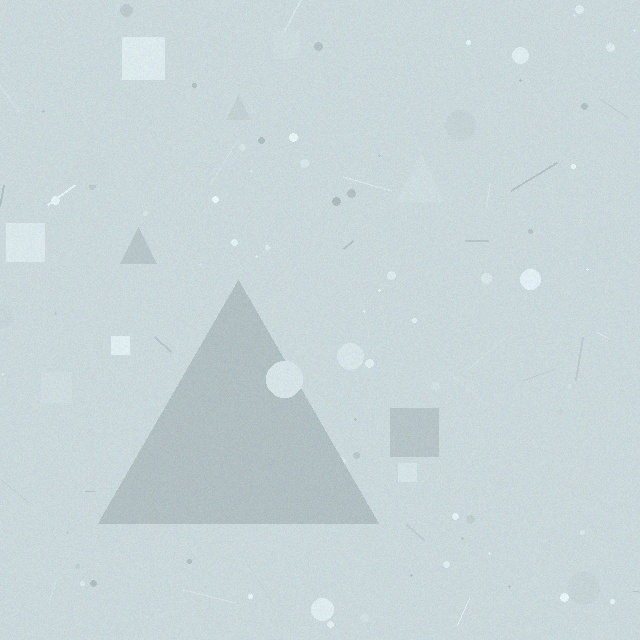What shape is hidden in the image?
A triangle is hidden in the image.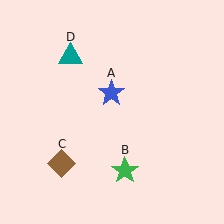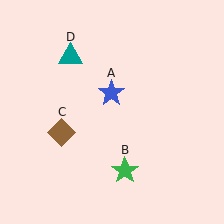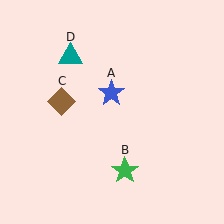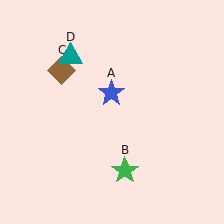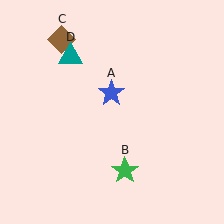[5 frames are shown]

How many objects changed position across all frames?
1 object changed position: brown diamond (object C).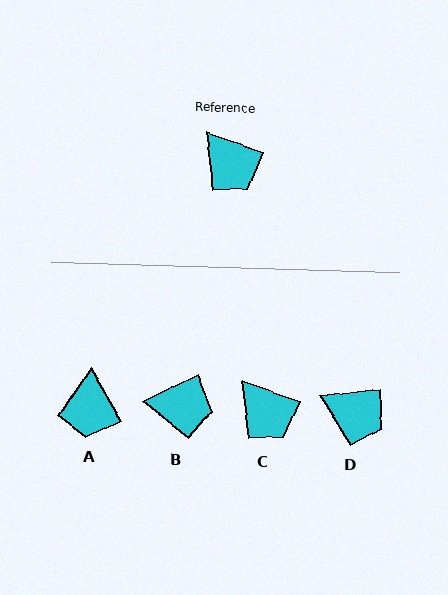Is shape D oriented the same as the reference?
No, it is off by about 25 degrees.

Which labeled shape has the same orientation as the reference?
C.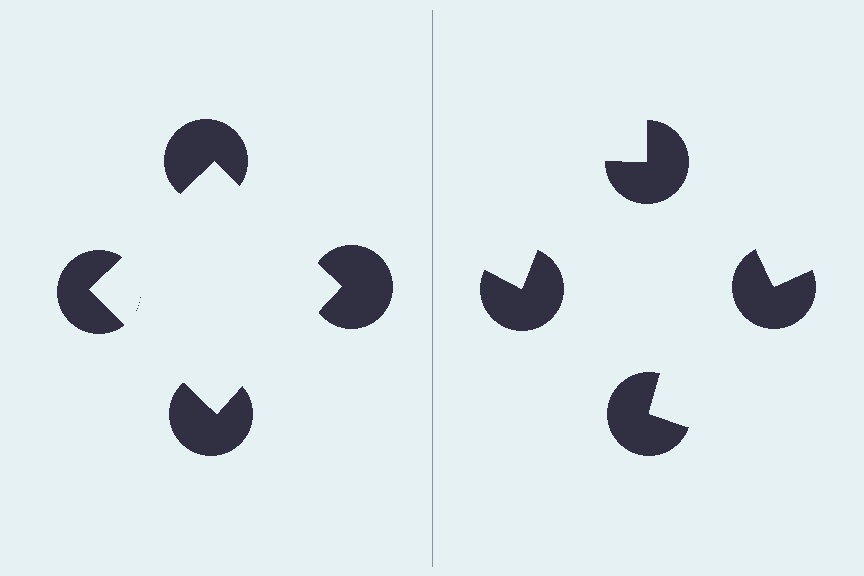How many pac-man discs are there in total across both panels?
8 — 4 on each side.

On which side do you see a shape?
An illusory square appears on the left side. On the right side the wedge cuts are rotated, so no coherent shape forms.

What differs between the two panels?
The pac-man discs are positioned identically on both sides; only the wedge orientations differ. On the left they align to a square; on the right they are misaligned.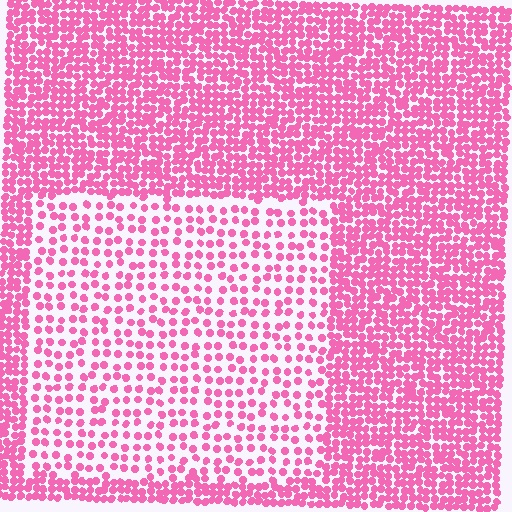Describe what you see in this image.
The image contains small pink elements arranged at two different densities. A rectangle-shaped region is visible where the elements are less densely packed than the surrounding area.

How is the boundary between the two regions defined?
The boundary is defined by a change in element density (approximately 2.2x ratio). All elements are the same color, size, and shape.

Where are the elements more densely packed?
The elements are more densely packed outside the rectangle boundary.